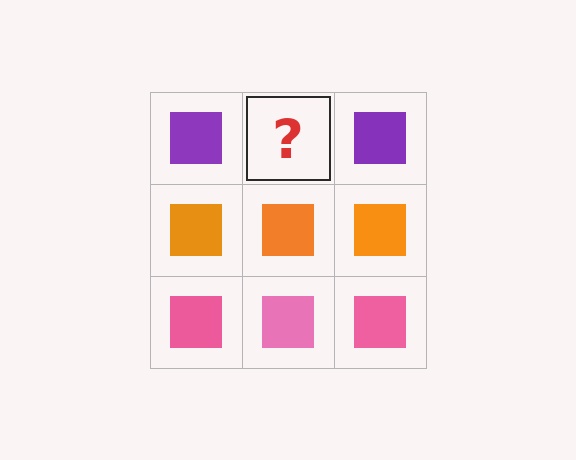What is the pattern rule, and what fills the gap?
The rule is that each row has a consistent color. The gap should be filled with a purple square.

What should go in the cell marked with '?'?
The missing cell should contain a purple square.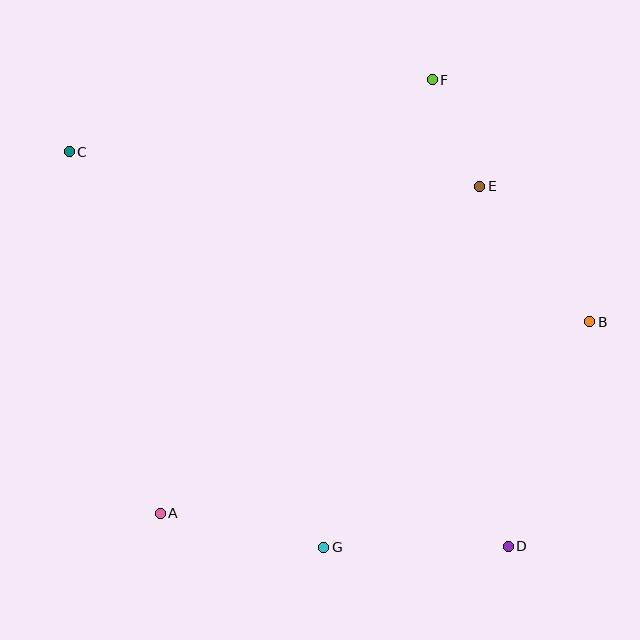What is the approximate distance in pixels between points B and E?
The distance between B and E is approximately 175 pixels.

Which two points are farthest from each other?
Points C and D are farthest from each other.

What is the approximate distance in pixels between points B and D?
The distance between B and D is approximately 238 pixels.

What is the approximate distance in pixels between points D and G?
The distance between D and G is approximately 184 pixels.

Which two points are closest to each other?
Points E and F are closest to each other.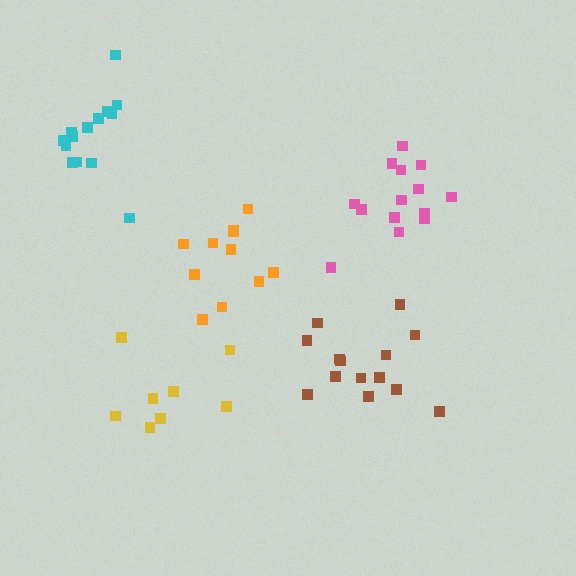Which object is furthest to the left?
The cyan cluster is leftmost.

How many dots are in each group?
Group 1: 14 dots, Group 2: 14 dots, Group 3: 8 dots, Group 4: 11 dots, Group 5: 14 dots (61 total).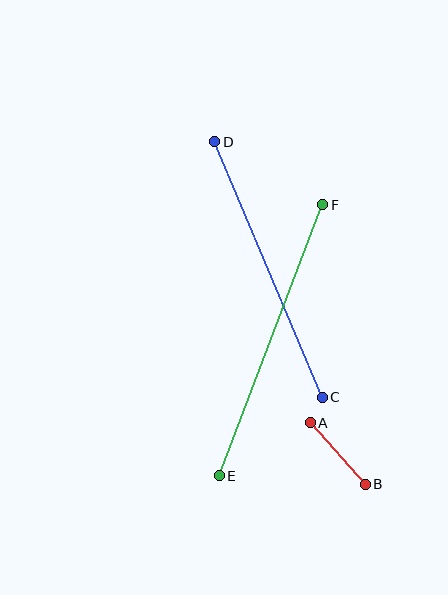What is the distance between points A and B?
The distance is approximately 83 pixels.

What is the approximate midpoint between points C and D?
The midpoint is at approximately (269, 270) pixels.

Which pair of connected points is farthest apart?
Points E and F are farthest apart.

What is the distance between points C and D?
The distance is approximately 277 pixels.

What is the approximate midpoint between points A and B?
The midpoint is at approximately (338, 453) pixels.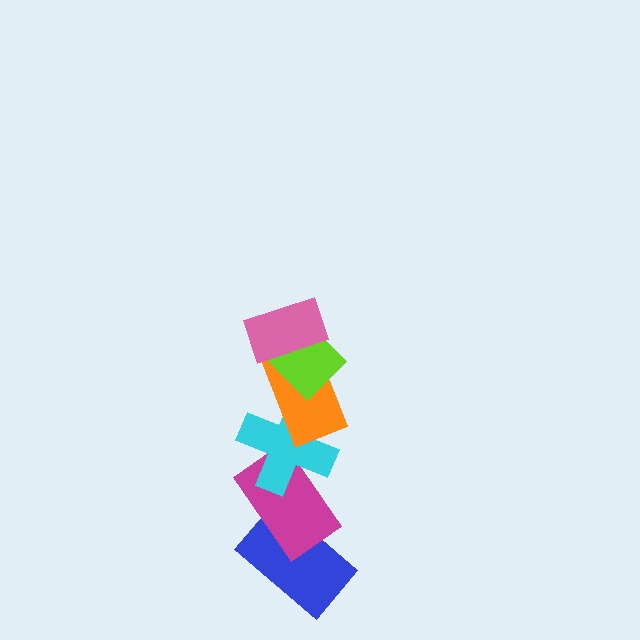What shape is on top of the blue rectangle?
The magenta rectangle is on top of the blue rectangle.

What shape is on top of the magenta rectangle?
The cyan cross is on top of the magenta rectangle.